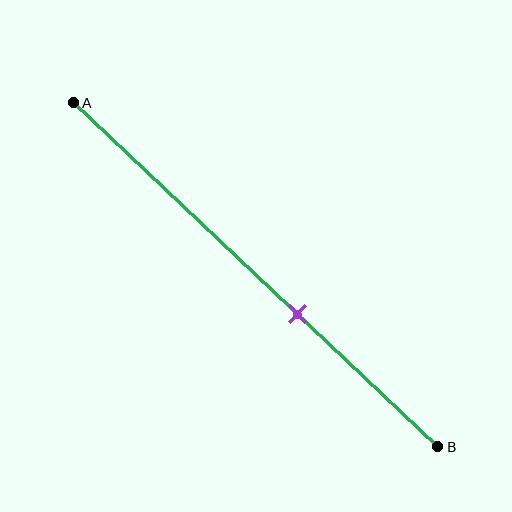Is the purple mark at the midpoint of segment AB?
No, the mark is at about 60% from A, not at the 50% midpoint.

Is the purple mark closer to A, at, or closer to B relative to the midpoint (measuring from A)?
The purple mark is closer to point B than the midpoint of segment AB.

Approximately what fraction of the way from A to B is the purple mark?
The purple mark is approximately 60% of the way from A to B.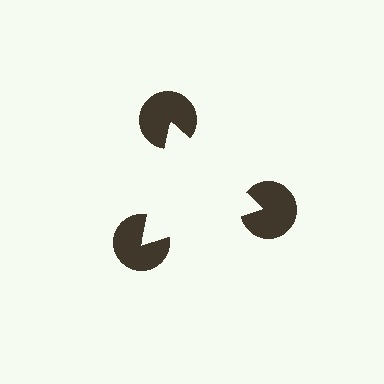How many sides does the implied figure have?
3 sides.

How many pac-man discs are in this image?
There are 3 — one at each vertex of the illusory triangle.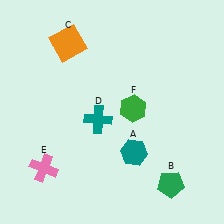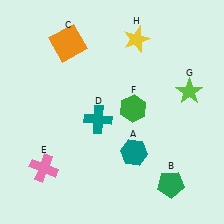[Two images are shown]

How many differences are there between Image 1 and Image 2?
There are 2 differences between the two images.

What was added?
A lime star (G), a yellow star (H) were added in Image 2.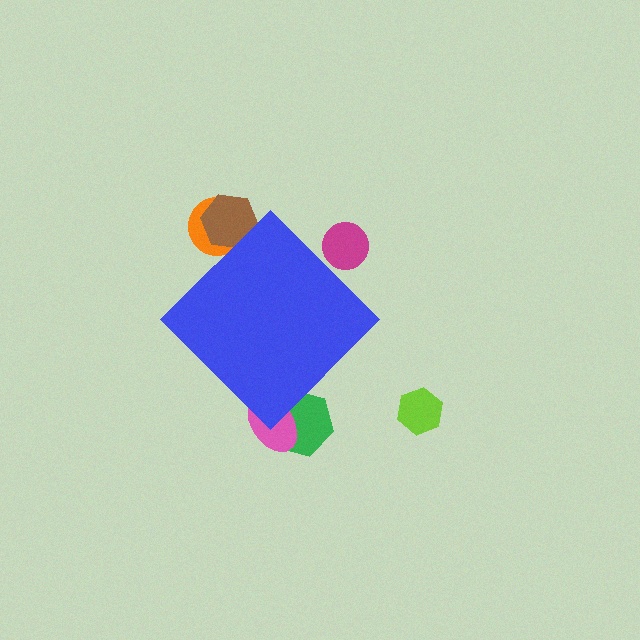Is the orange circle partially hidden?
Yes, the orange circle is partially hidden behind the blue diamond.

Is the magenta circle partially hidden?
Yes, the magenta circle is partially hidden behind the blue diamond.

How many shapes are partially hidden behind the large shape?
5 shapes are partially hidden.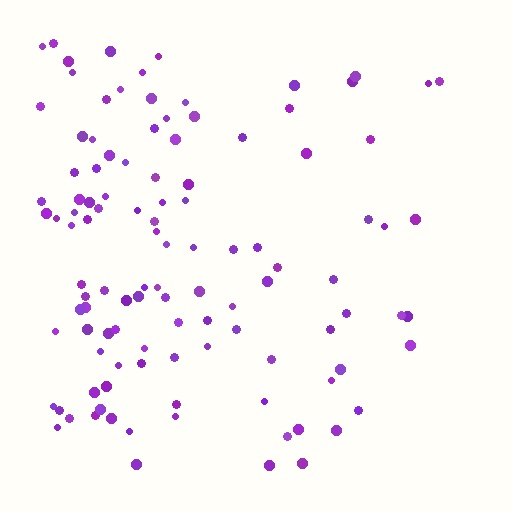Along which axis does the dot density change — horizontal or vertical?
Horizontal.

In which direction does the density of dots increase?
From right to left, with the left side densest.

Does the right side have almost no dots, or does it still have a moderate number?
Still a moderate number, just noticeably fewer than the left.